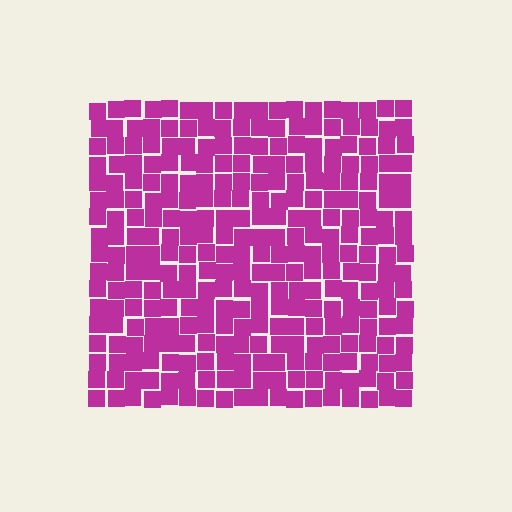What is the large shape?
The large shape is a square.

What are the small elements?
The small elements are squares.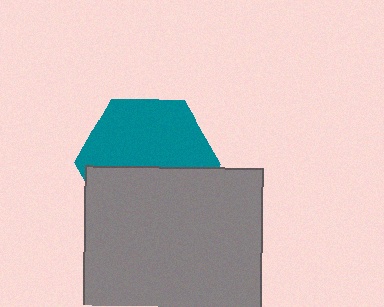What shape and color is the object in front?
The object in front is a gray square.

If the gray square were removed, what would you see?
You would see the complete teal hexagon.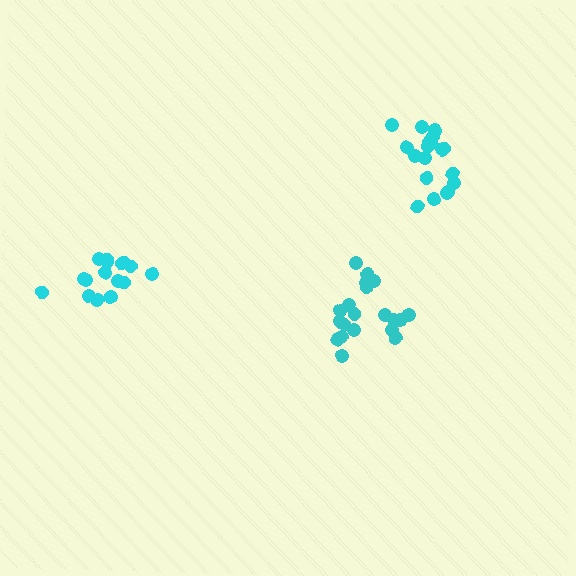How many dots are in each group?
Group 1: 16 dots, Group 2: 19 dots, Group 3: 20 dots (55 total).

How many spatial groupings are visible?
There are 3 spatial groupings.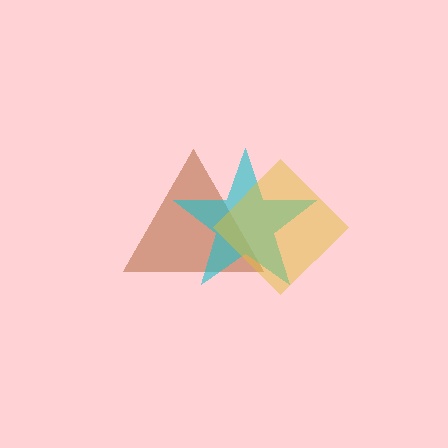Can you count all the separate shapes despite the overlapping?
Yes, there are 3 separate shapes.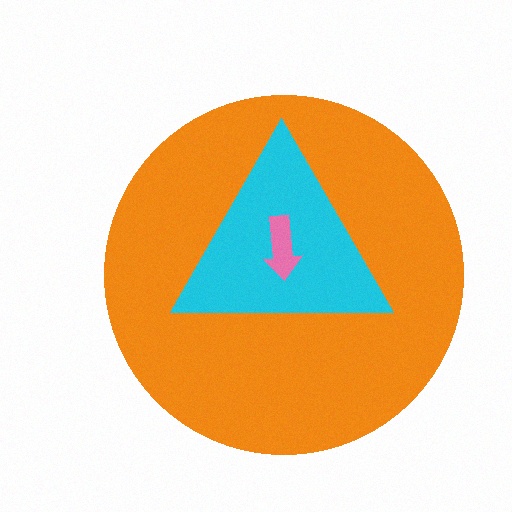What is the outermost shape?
The orange circle.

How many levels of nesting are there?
3.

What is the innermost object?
The pink arrow.